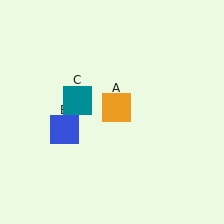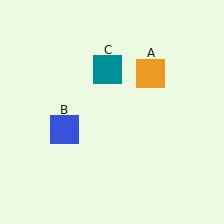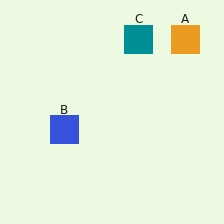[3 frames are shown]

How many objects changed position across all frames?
2 objects changed position: orange square (object A), teal square (object C).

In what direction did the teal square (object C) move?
The teal square (object C) moved up and to the right.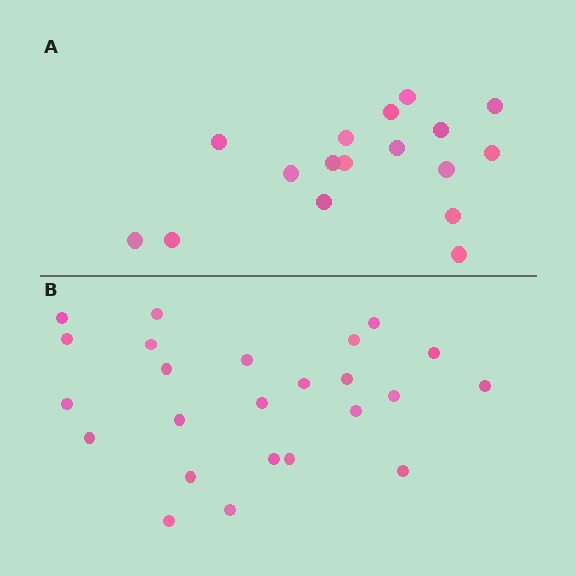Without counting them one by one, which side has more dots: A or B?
Region B (the bottom region) has more dots.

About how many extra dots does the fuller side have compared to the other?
Region B has roughly 8 or so more dots than region A.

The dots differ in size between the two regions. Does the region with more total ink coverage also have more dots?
No. Region A has more total ink coverage because its dots are larger, but region B actually contains more individual dots. Total area can be misleading — the number of items is what matters here.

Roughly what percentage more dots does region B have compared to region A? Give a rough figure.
About 40% more.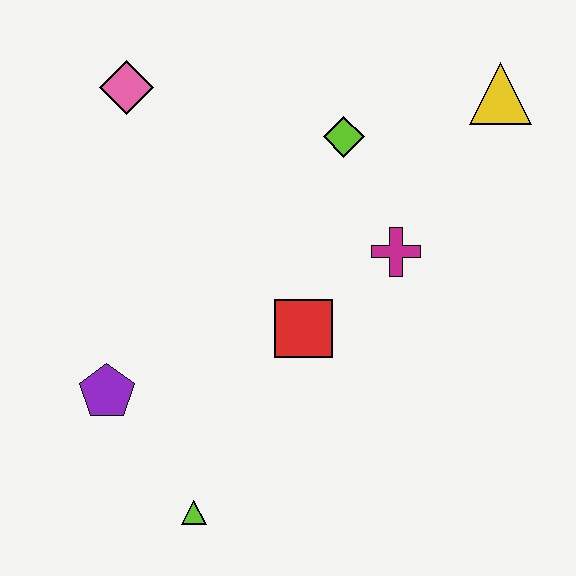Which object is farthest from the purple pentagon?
The yellow triangle is farthest from the purple pentagon.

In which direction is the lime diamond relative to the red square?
The lime diamond is above the red square.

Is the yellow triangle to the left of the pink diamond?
No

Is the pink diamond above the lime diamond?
Yes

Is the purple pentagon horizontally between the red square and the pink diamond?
No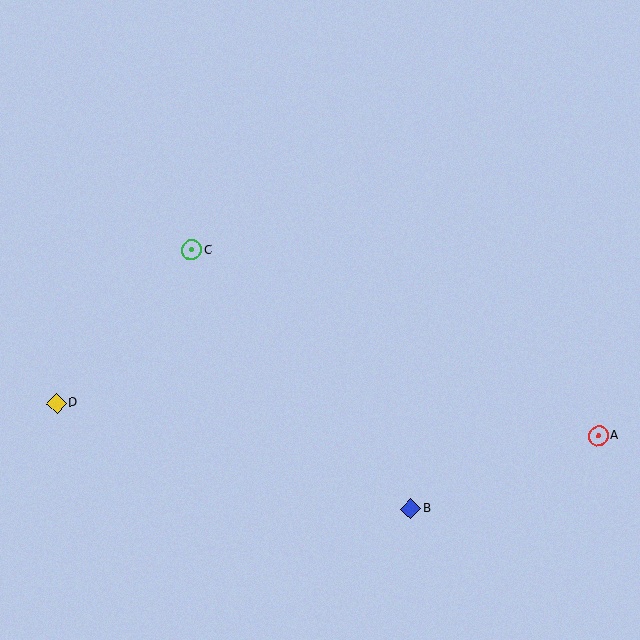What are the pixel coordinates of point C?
Point C is at (192, 250).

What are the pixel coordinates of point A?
Point A is at (598, 436).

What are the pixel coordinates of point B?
Point B is at (411, 508).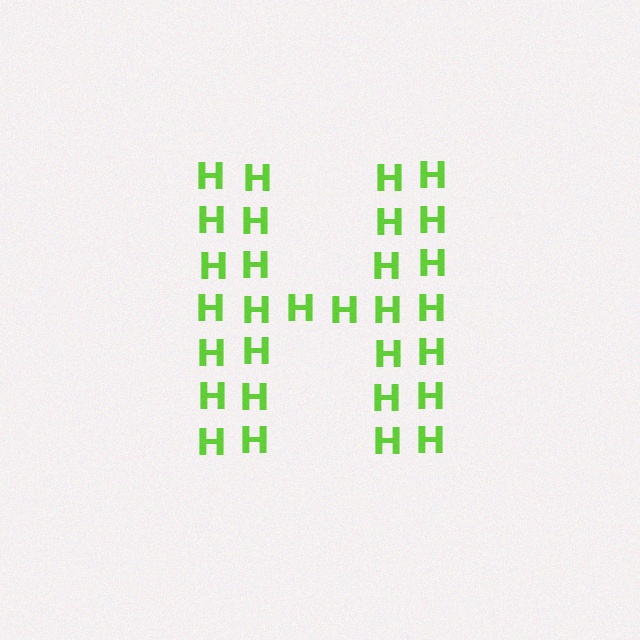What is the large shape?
The large shape is the letter H.